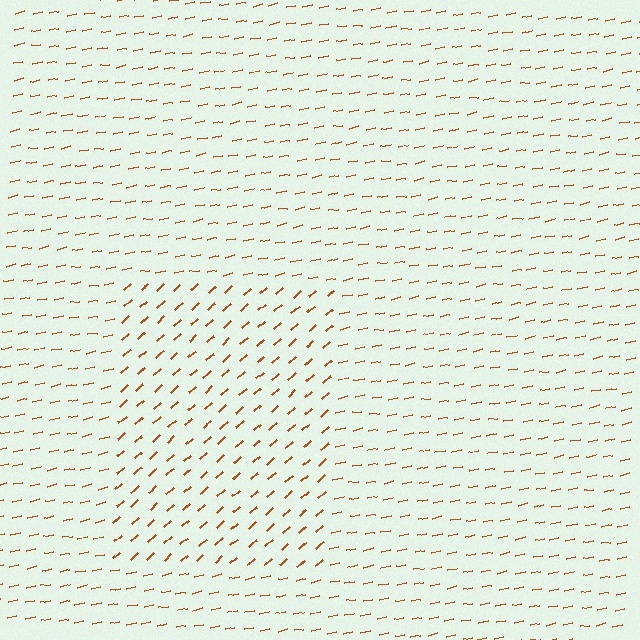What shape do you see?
I see a rectangle.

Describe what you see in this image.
The image is filled with small brown line segments. A rectangle region in the image has lines oriented differently from the surrounding lines, creating a visible texture boundary.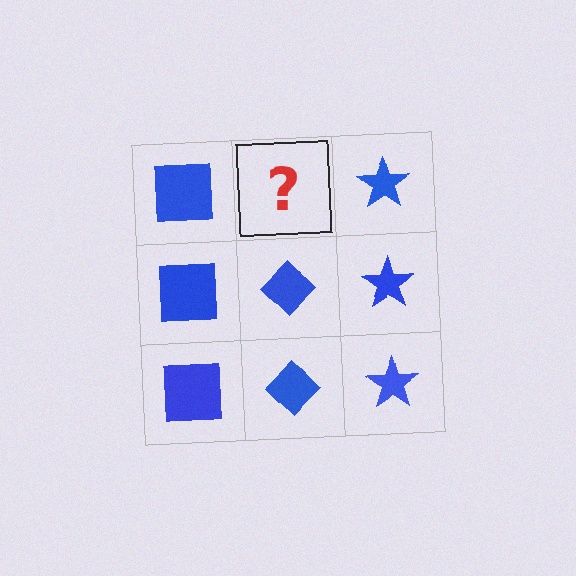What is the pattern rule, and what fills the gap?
The rule is that each column has a consistent shape. The gap should be filled with a blue diamond.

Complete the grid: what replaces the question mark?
The question mark should be replaced with a blue diamond.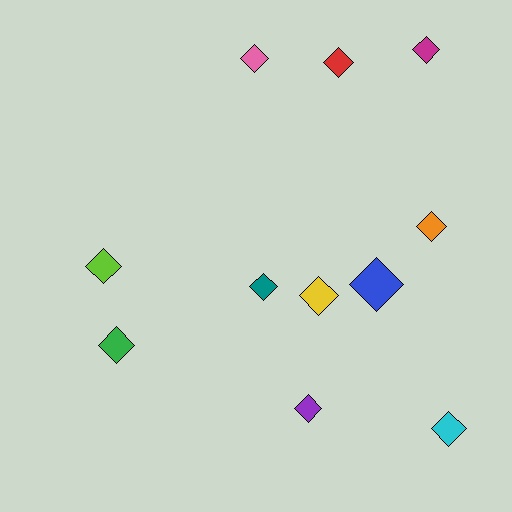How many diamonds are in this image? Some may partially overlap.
There are 11 diamonds.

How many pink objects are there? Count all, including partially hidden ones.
There is 1 pink object.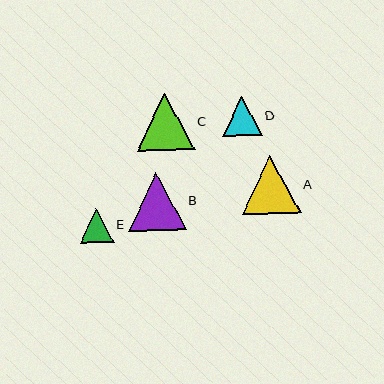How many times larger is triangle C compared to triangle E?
Triangle C is approximately 1.7 times the size of triangle E.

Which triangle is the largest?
Triangle A is the largest with a size of approximately 58 pixels.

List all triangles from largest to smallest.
From largest to smallest: A, B, C, D, E.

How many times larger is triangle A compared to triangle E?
Triangle A is approximately 1.7 times the size of triangle E.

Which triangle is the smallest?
Triangle E is the smallest with a size of approximately 34 pixels.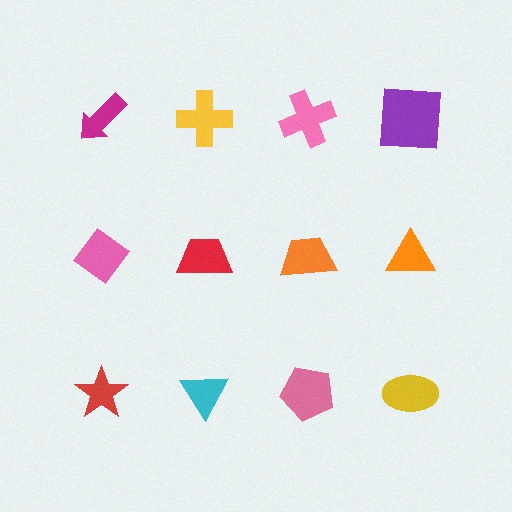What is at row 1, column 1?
A magenta arrow.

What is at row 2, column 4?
An orange triangle.